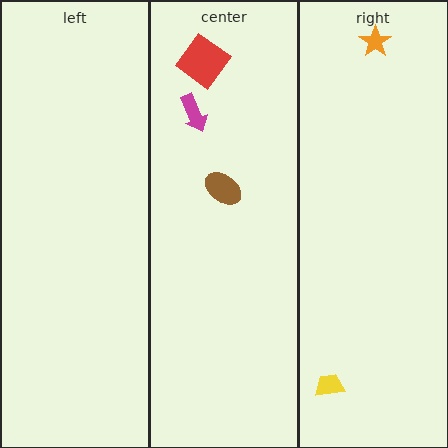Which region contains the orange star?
The right region.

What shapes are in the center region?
The red diamond, the brown ellipse, the magenta arrow.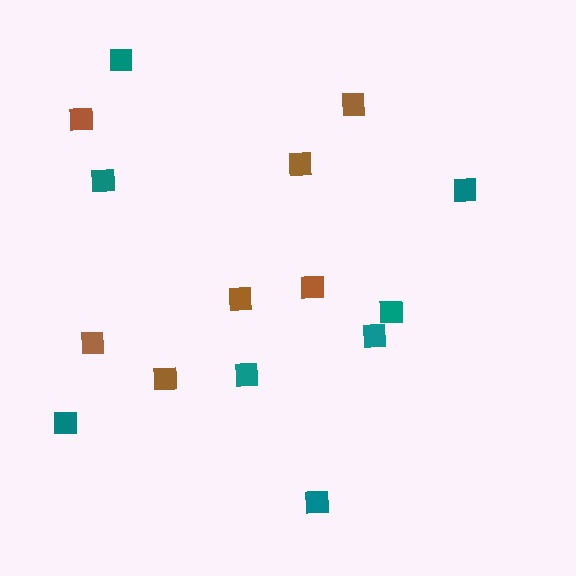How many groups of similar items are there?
There are 2 groups: one group of brown squares (7) and one group of teal squares (8).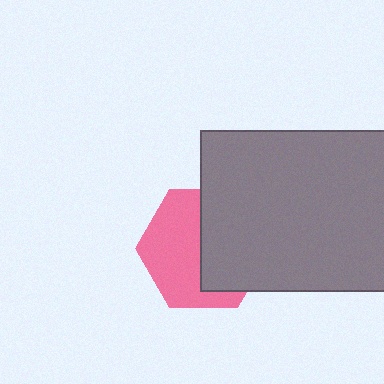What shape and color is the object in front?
The object in front is a gray rectangle.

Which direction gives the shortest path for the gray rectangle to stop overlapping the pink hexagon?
Moving right gives the shortest separation.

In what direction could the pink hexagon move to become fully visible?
The pink hexagon could move left. That would shift it out from behind the gray rectangle entirely.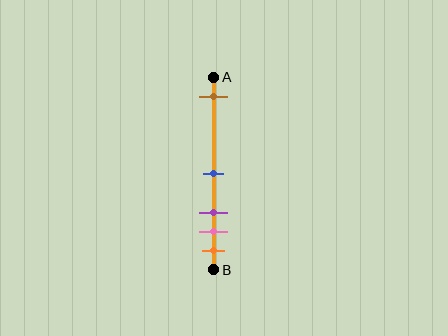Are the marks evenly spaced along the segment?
No, the marks are not evenly spaced.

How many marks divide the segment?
There are 5 marks dividing the segment.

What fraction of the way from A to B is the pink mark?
The pink mark is approximately 80% (0.8) of the way from A to B.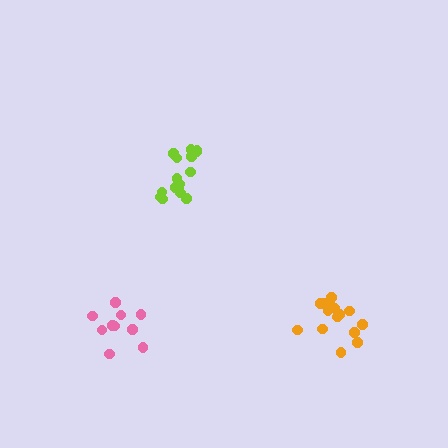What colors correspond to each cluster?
The clusters are colored: pink, lime, orange.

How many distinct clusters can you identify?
There are 3 distinct clusters.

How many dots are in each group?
Group 1: 10 dots, Group 2: 16 dots, Group 3: 16 dots (42 total).